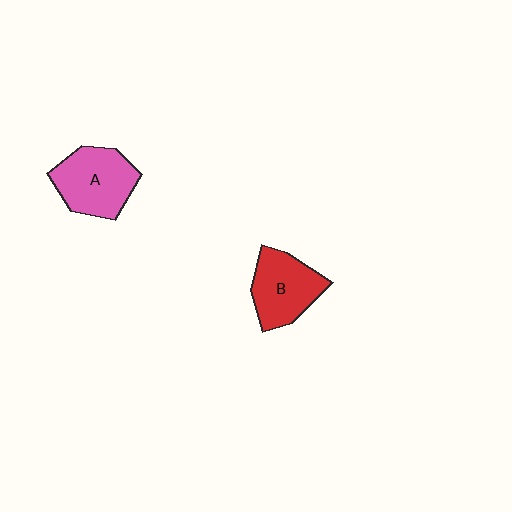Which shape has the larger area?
Shape A (pink).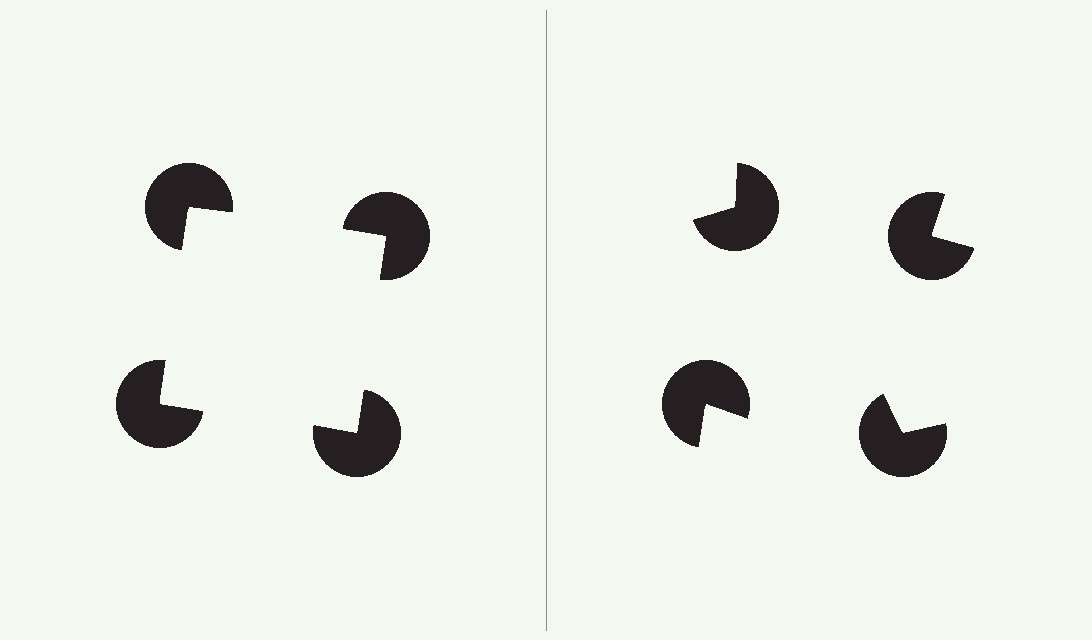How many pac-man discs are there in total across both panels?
8 — 4 on each side.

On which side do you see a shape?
An illusory square appears on the left side. On the right side the wedge cuts are rotated, so no coherent shape forms.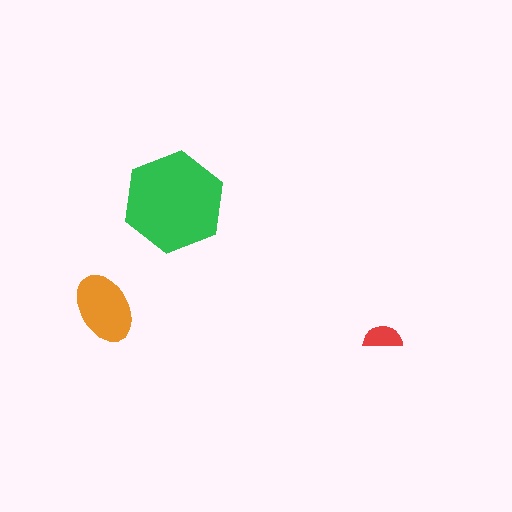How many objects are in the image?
There are 3 objects in the image.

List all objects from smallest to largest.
The red semicircle, the orange ellipse, the green hexagon.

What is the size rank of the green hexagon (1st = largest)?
1st.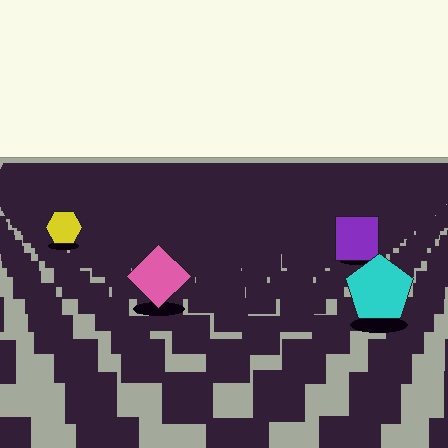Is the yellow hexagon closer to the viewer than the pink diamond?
No. The pink diamond is closer — you can tell from the texture gradient: the ground texture is coarser near it.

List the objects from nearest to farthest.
From nearest to farthest: the cyan pentagon, the pink diamond, the purple square, the yellow hexagon.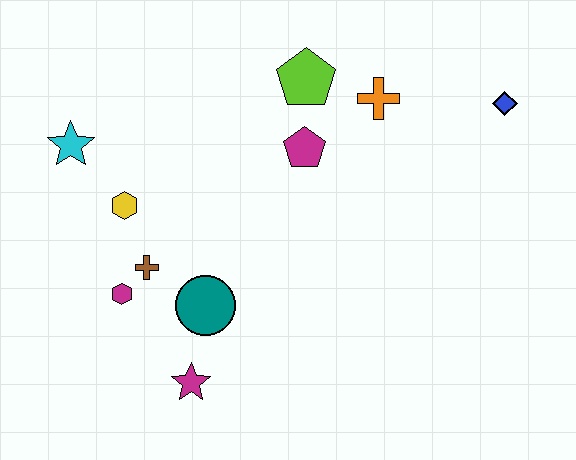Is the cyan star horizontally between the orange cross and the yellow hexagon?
No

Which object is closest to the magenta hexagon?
The brown cross is closest to the magenta hexagon.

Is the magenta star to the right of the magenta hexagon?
Yes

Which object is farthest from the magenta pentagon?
The magenta star is farthest from the magenta pentagon.